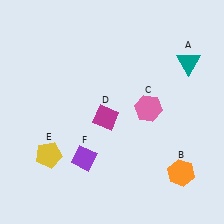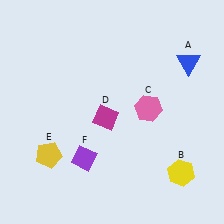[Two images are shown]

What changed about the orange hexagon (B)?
In Image 1, B is orange. In Image 2, it changed to yellow.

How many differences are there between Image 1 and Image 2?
There are 2 differences between the two images.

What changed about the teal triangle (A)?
In Image 1, A is teal. In Image 2, it changed to blue.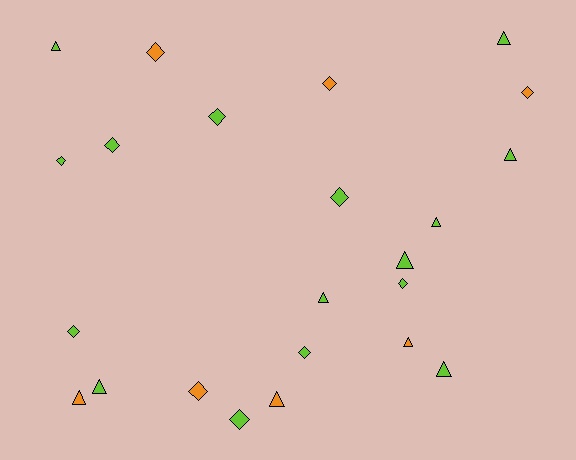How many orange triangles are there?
There are 3 orange triangles.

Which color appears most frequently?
Lime, with 16 objects.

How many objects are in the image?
There are 23 objects.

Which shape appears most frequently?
Diamond, with 12 objects.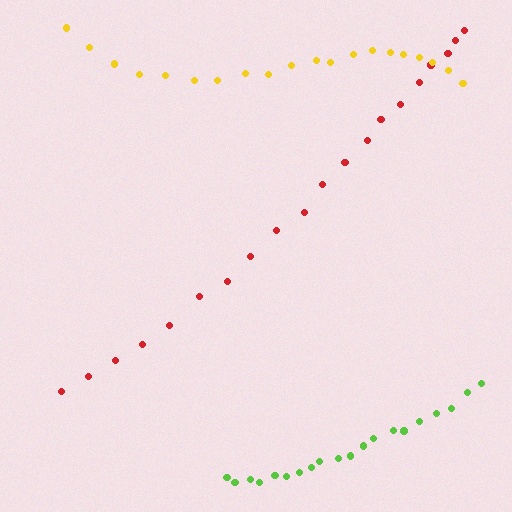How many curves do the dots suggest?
There are 3 distinct paths.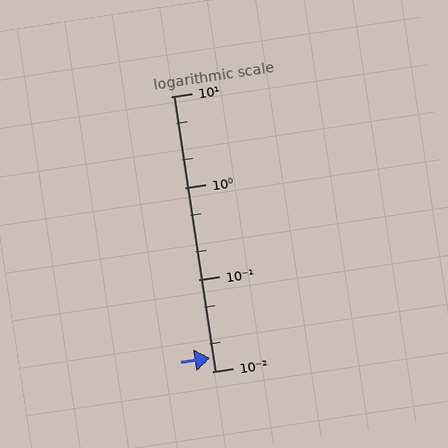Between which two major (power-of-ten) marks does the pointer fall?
The pointer is between 0.01 and 0.1.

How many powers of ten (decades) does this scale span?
The scale spans 3 decades, from 0.01 to 10.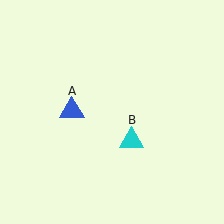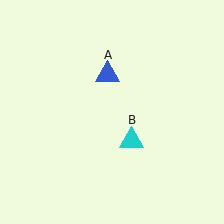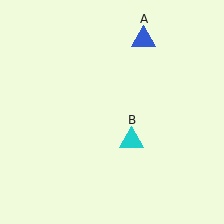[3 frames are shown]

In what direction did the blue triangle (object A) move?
The blue triangle (object A) moved up and to the right.